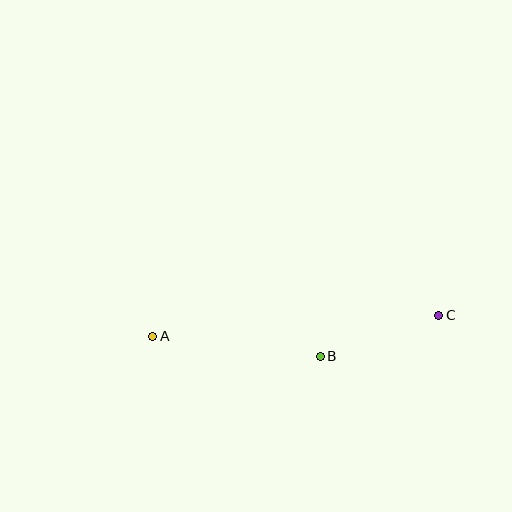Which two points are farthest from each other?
Points A and C are farthest from each other.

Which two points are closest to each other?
Points B and C are closest to each other.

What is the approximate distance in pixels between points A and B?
The distance between A and B is approximately 169 pixels.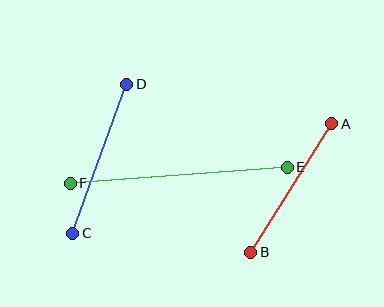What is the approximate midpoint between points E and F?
The midpoint is at approximately (179, 175) pixels.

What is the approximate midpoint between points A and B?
The midpoint is at approximately (291, 188) pixels.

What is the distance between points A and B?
The distance is approximately 152 pixels.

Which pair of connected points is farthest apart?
Points E and F are farthest apart.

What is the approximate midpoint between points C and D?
The midpoint is at approximately (100, 159) pixels.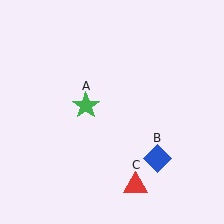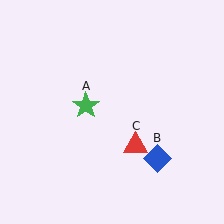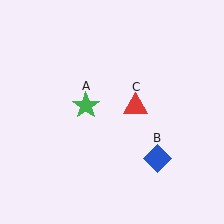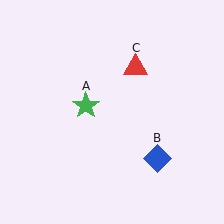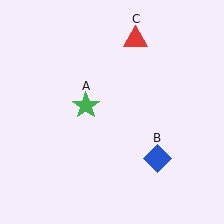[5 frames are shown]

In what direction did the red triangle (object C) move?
The red triangle (object C) moved up.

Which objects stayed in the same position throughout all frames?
Green star (object A) and blue diamond (object B) remained stationary.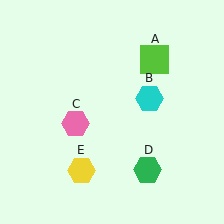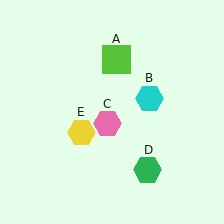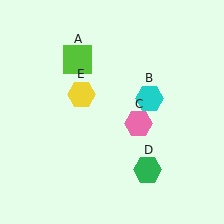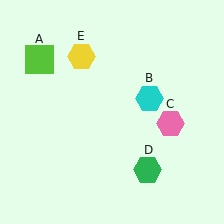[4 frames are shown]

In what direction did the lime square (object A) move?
The lime square (object A) moved left.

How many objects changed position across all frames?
3 objects changed position: lime square (object A), pink hexagon (object C), yellow hexagon (object E).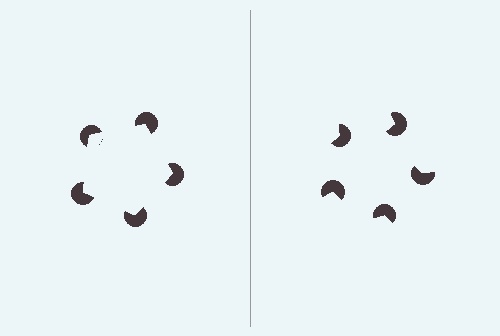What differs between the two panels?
The pac-man discs are positioned identically on both sides; only the wedge orientations differ. On the left they align to a pentagon; on the right they are misaligned.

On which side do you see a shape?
An illusory pentagon appears on the left side. On the right side the wedge cuts are rotated, so no coherent shape forms.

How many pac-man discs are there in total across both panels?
10 — 5 on each side.